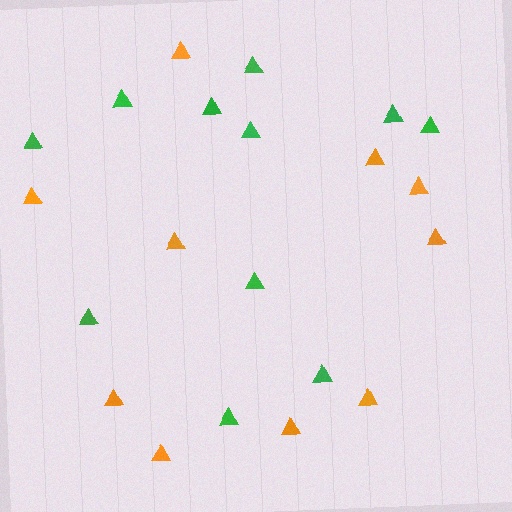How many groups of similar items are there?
There are 2 groups: one group of orange triangles (10) and one group of green triangles (11).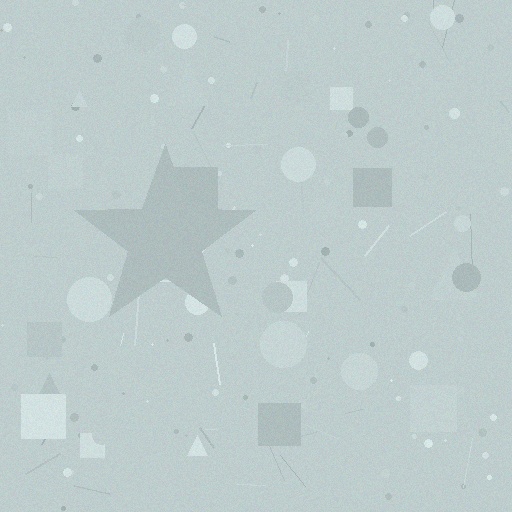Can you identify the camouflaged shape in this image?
The camouflaged shape is a star.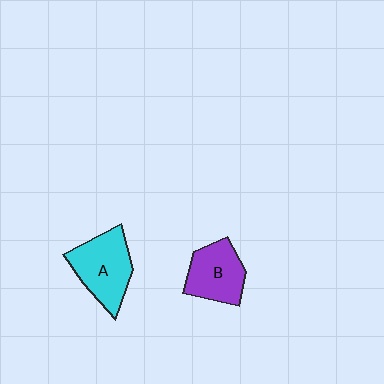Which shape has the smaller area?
Shape B (purple).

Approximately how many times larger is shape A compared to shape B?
Approximately 1.2 times.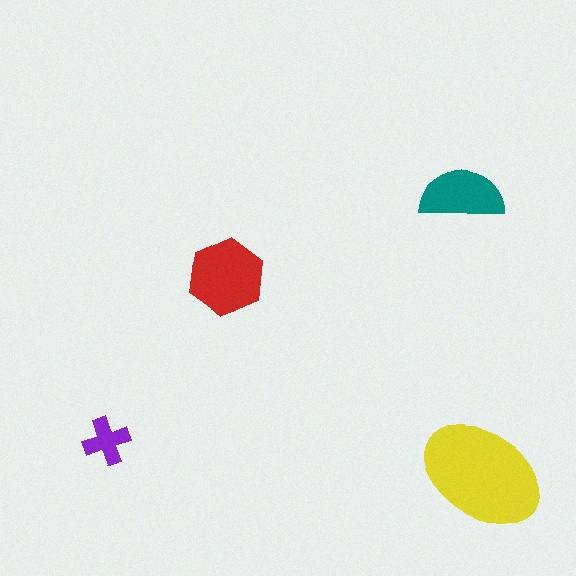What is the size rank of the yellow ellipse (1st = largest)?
1st.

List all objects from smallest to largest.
The purple cross, the teal semicircle, the red hexagon, the yellow ellipse.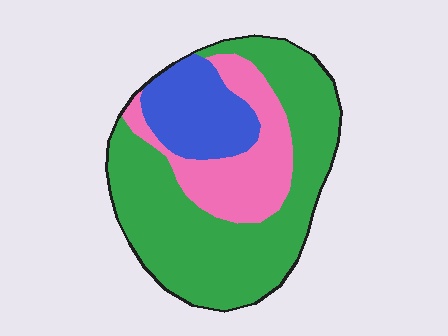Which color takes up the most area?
Green, at roughly 60%.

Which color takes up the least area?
Blue, at roughly 20%.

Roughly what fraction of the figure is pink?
Pink takes up about one quarter (1/4) of the figure.